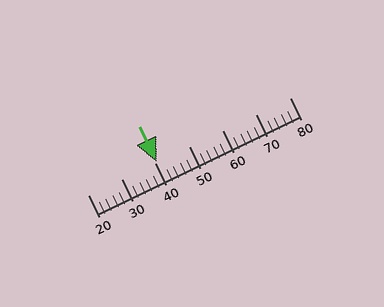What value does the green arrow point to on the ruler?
The green arrow points to approximately 40.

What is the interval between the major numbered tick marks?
The major tick marks are spaced 10 units apart.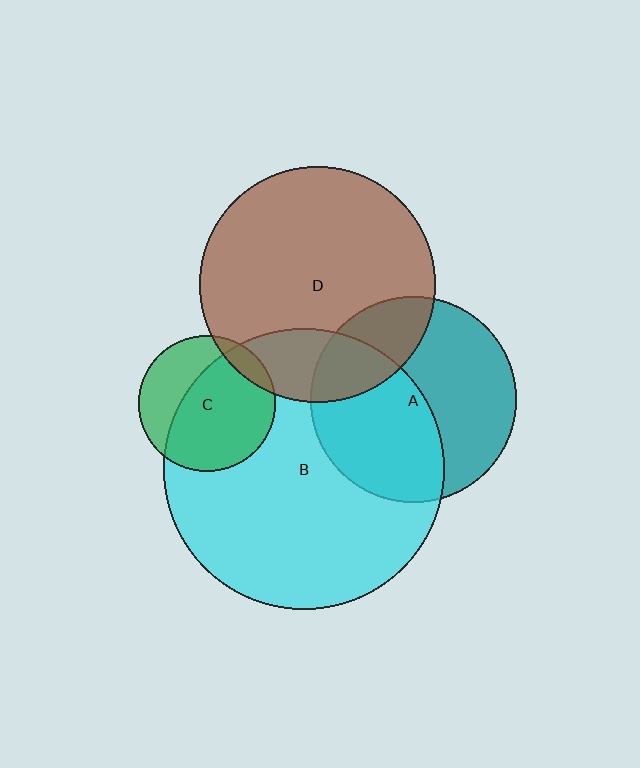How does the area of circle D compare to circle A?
Approximately 1.3 times.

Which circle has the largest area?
Circle B (cyan).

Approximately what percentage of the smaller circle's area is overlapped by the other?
Approximately 20%.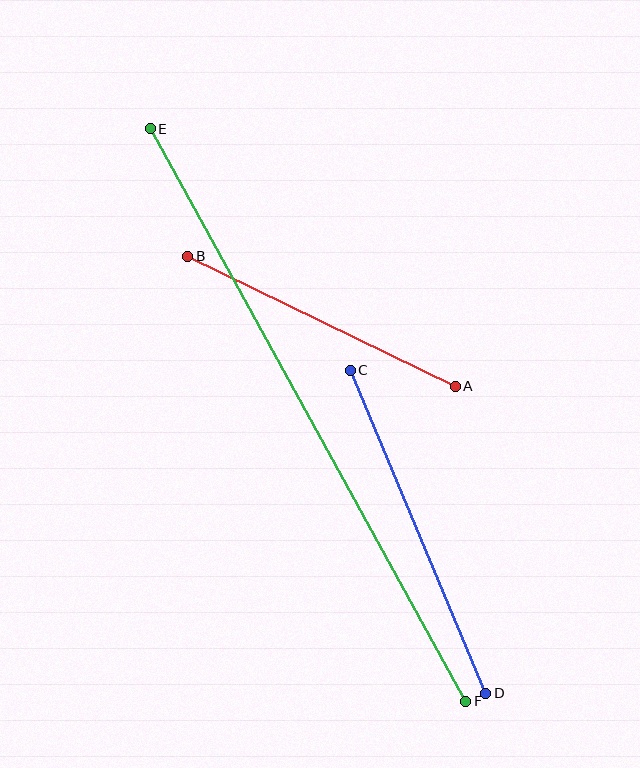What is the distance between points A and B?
The distance is approximately 298 pixels.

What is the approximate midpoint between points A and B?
The midpoint is at approximately (322, 321) pixels.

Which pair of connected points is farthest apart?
Points E and F are farthest apart.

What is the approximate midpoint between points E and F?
The midpoint is at approximately (308, 415) pixels.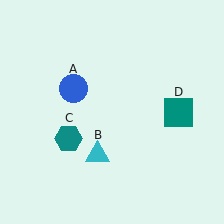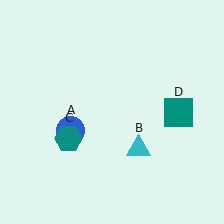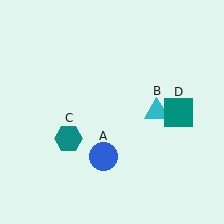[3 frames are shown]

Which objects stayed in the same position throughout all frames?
Teal hexagon (object C) and teal square (object D) remained stationary.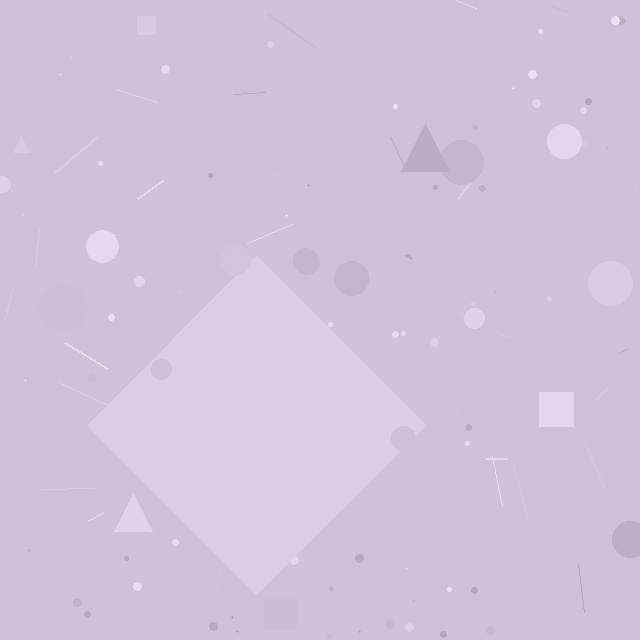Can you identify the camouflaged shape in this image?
The camouflaged shape is a diamond.